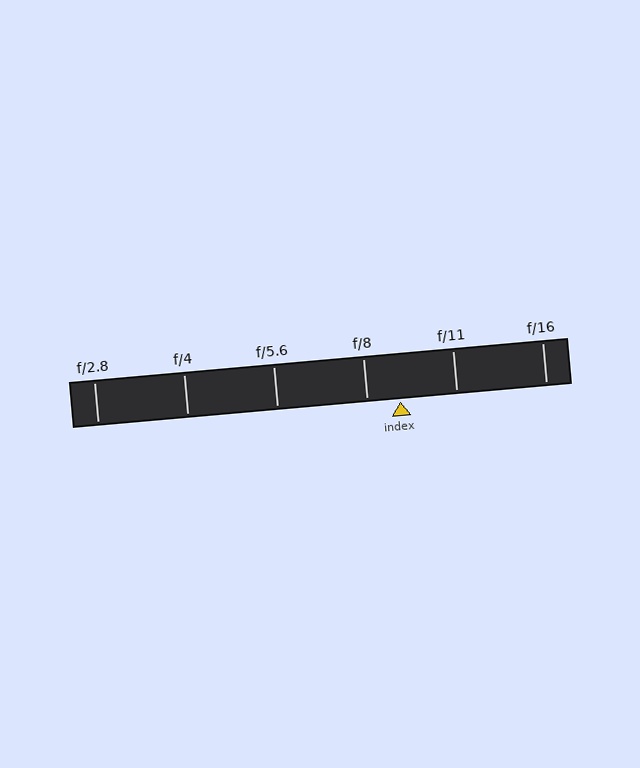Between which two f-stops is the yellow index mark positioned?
The index mark is between f/8 and f/11.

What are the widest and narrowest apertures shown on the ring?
The widest aperture shown is f/2.8 and the narrowest is f/16.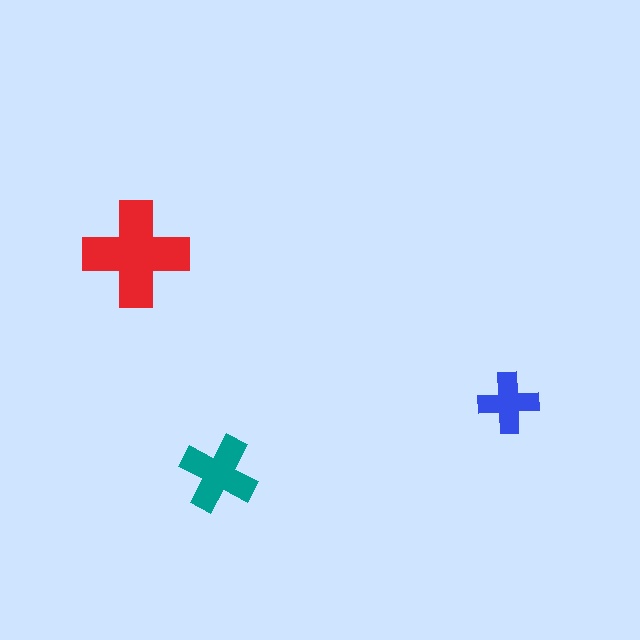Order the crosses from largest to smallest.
the red one, the teal one, the blue one.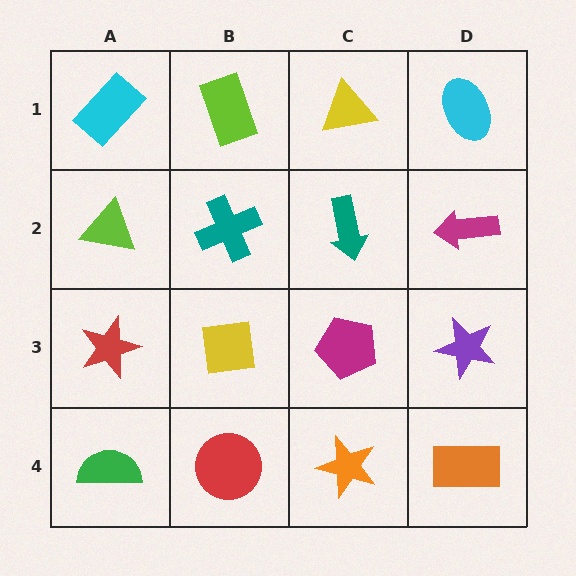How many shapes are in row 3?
4 shapes.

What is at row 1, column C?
A yellow triangle.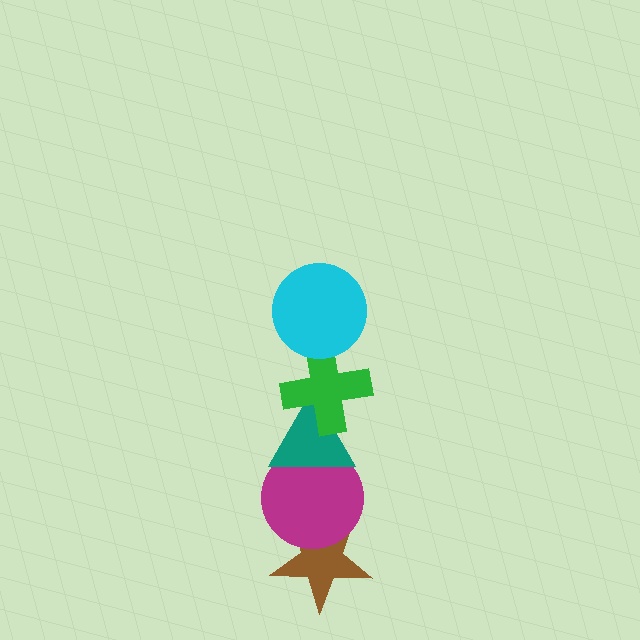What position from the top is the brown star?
The brown star is 5th from the top.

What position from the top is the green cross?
The green cross is 2nd from the top.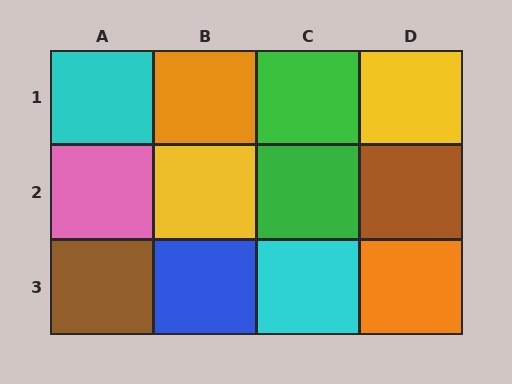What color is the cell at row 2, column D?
Brown.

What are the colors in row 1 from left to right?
Cyan, orange, green, yellow.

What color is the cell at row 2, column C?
Green.